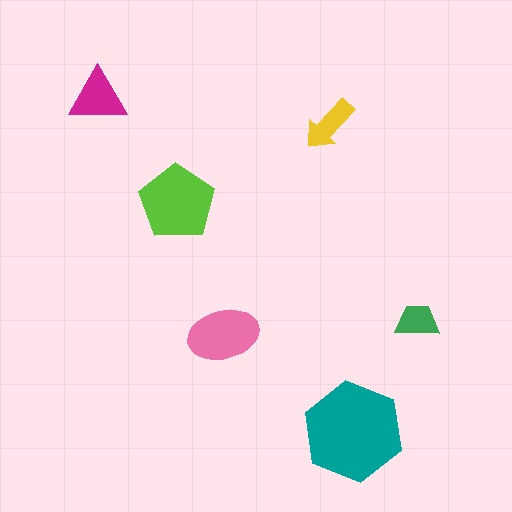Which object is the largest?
The teal hexagon.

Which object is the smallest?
The green trapezoid.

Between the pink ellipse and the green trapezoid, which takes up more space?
The pink ellipse.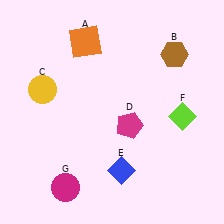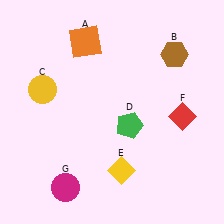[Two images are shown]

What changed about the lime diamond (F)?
In Image 1, F is lime. In Image 2, it changed to red.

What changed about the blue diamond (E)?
In Image 1, E is blue. In Image 2, it changed to yellow.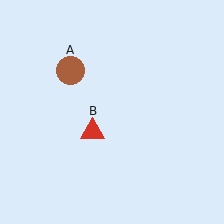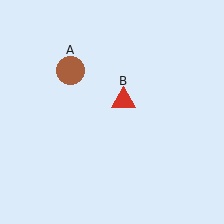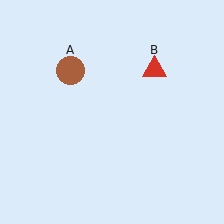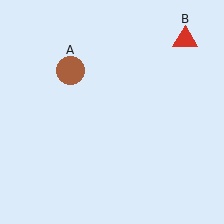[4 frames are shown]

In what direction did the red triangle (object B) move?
The red triangle (object B) moved up and to the right.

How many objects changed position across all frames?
1 object changed position: red triangle (object B).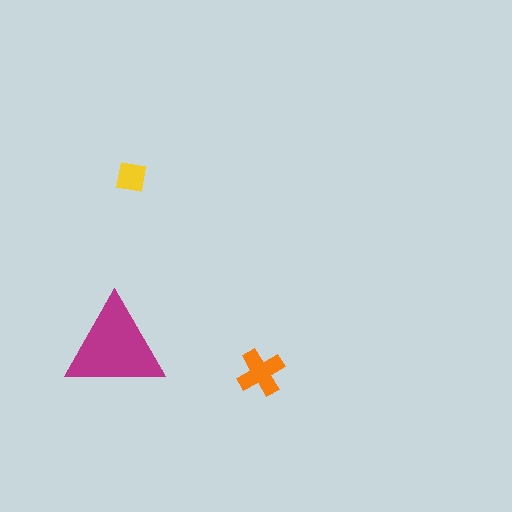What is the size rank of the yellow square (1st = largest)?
3rd.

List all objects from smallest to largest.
The yellow square, the orange cross, the magenta triangle.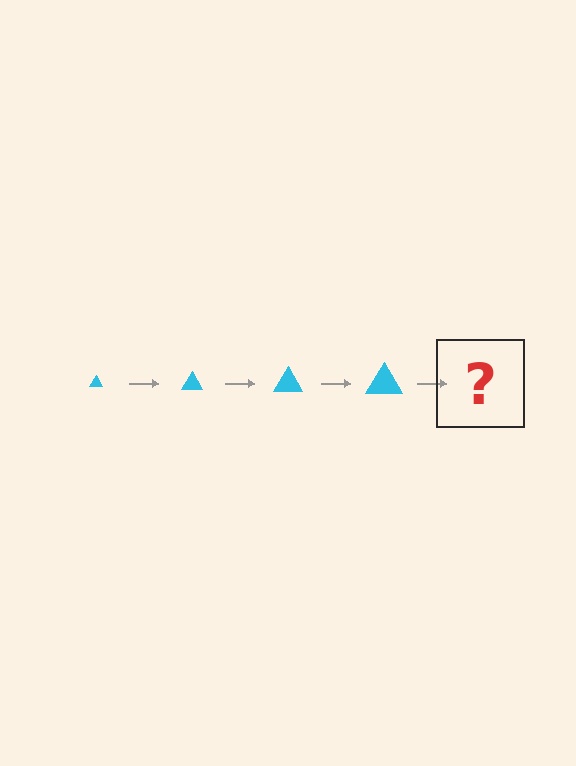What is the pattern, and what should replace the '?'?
The pattern is that the triangle gets progressively larger each step. The '?' should be a cyan triangle, larger than the previous one.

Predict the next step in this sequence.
The next step is a cyan triangle, larger than the previous one.